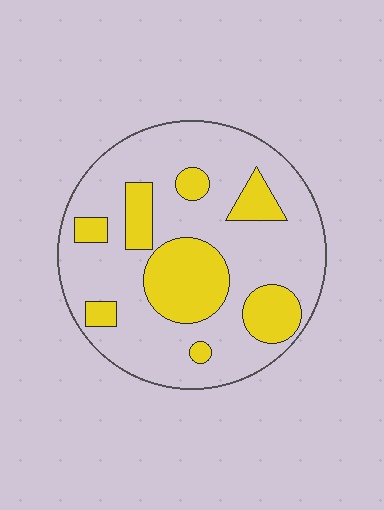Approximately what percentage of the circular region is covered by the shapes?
Approximately 25%.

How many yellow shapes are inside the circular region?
8.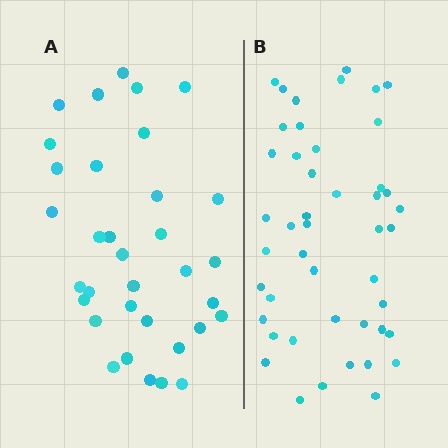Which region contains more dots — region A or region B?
Region B (the right region) has more dots.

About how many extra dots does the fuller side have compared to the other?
Region B has roughly 12 or so more dots than region A.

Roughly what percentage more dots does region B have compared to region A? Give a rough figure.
About 35% more.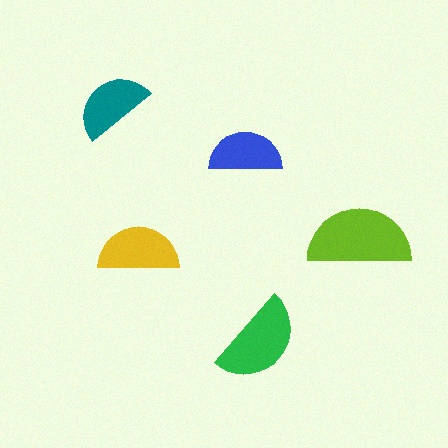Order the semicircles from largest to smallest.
the lime one, the green one, the yellow one, the teal one, the blue one.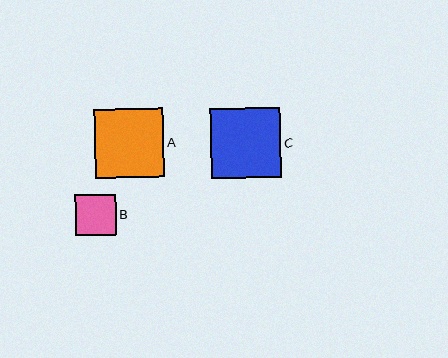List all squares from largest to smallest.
From largest to smallest: C, A, B.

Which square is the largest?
Square C is the largest with a size of approximately 70 pixels.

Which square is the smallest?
Square B is the smallest with a size of approximately 41 pixels.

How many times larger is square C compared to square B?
Square C is approximately 1.7 times the size of square B.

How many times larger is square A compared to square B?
Square A is approximately 1.7 times the size of square B.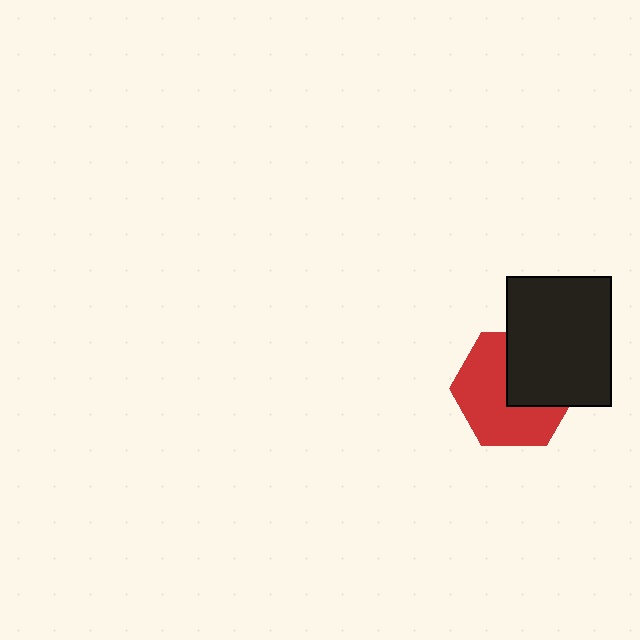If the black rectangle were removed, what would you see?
You would see the complete red hexagon.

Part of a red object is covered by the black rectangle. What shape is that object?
It is a hexagon.